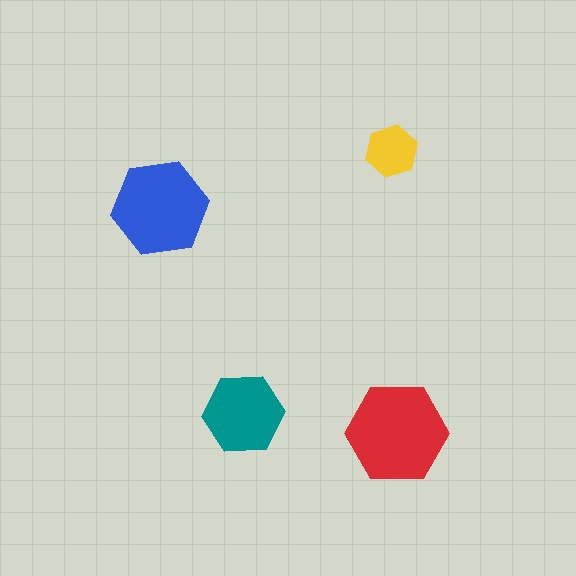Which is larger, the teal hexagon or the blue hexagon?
The blue one.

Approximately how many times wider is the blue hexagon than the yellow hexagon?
About 2 times wider.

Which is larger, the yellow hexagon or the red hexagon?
The red one.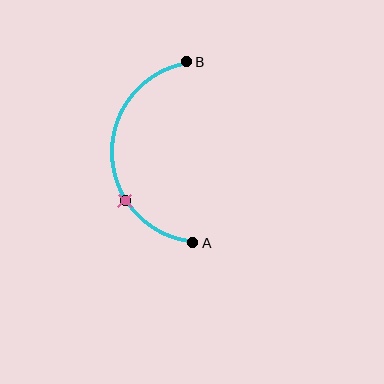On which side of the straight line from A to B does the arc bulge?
The arc bulges to the left of the straight line connecting A and B.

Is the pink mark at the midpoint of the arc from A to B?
No. The pink mark lies on the arc but is closer to endpoint A. The arc midpoint would be at the point on the curve equidistant along the arc from both A and B.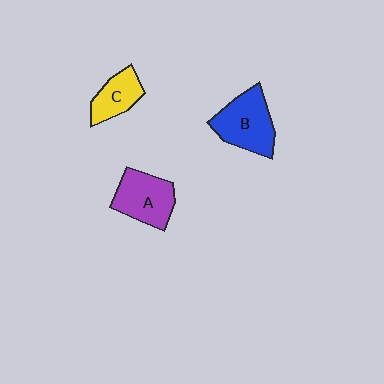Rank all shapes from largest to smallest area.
From largest to smallest: B (blue), A (purple), C (yellow).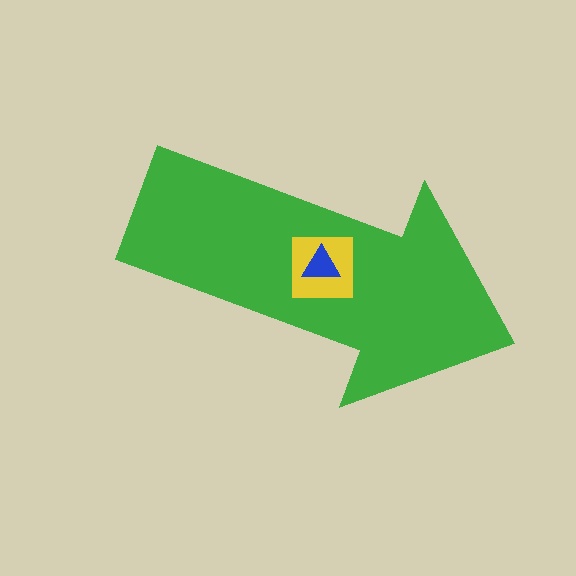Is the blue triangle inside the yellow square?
Yes.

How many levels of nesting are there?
3.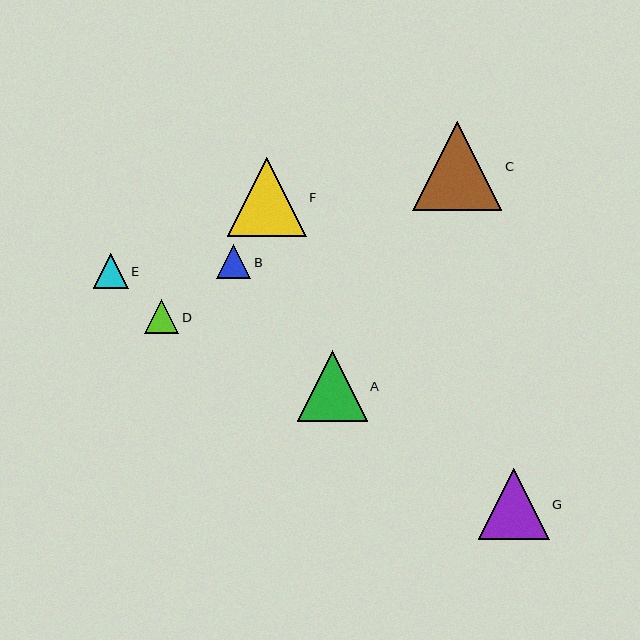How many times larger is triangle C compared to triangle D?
Triangle C is approximately 2.6 times the size of triangle D.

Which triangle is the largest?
Triangle C is the largest with a size of approximately 89 pixels.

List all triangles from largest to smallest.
From largest to smallest: C, F, G, A, E, D, B.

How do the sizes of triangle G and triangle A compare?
Triangle G and triangle A are approximately the same size.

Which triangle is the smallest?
Triangle B is the smallest with a size of approximately 34 pixels.